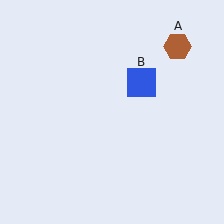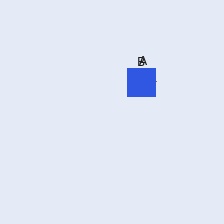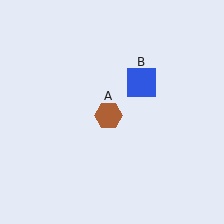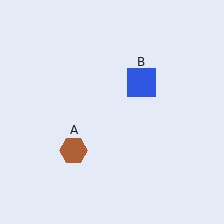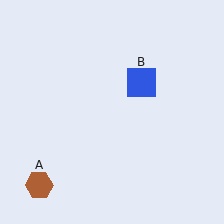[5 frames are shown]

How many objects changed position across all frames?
1 object changed position: brown hexagon (object A).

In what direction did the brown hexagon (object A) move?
The brown hexagon (object A) moved down and to the left.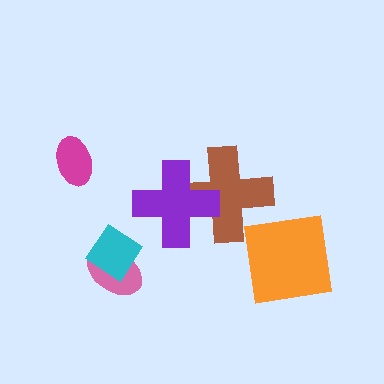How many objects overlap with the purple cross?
1 object overlaps with the purple cross.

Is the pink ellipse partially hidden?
Yes, it is partially covered by another shape.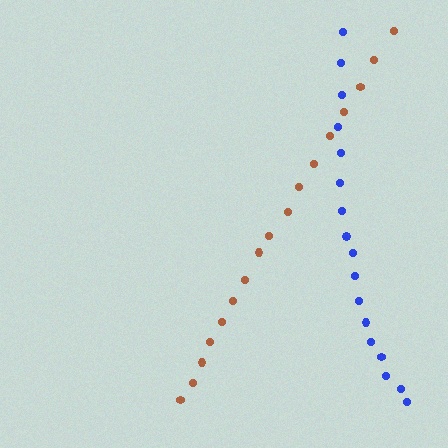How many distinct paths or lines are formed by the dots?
There are 2 distinct paths.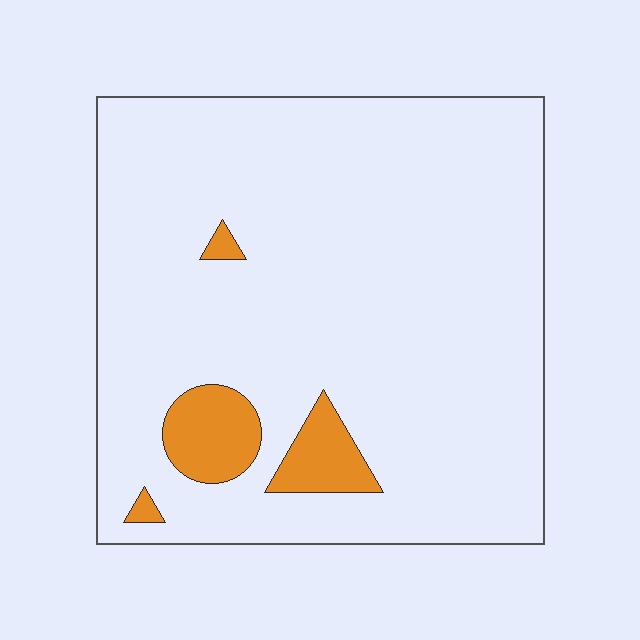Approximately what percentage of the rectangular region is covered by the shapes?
Approximately 10%.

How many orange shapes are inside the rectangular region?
4.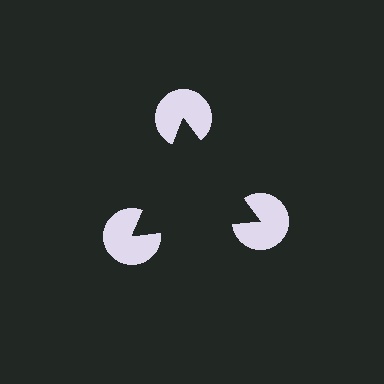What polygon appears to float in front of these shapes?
An illusory triangle — its edges are inferred from the aligned wedge cuts in the pac-man discs, not physically drawn.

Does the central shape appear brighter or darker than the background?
It typically appears slightly darker than the background, even though no actual brightness change is drawn.